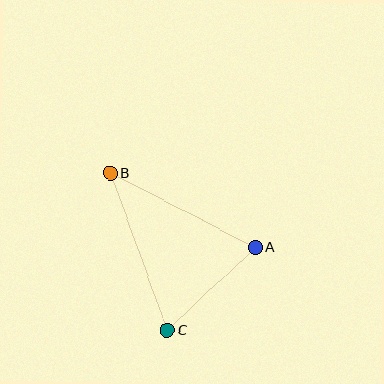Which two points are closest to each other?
Points A and C are closest to each other.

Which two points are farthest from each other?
Points B and C are farthest from each other.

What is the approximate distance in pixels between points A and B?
The distance between A and B is approximately 163 pixels.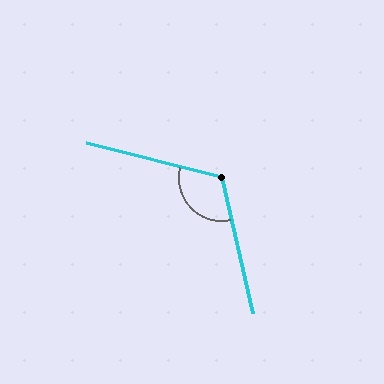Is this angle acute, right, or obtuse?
It is obtuse.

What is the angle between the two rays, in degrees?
Approximately 117 degrees.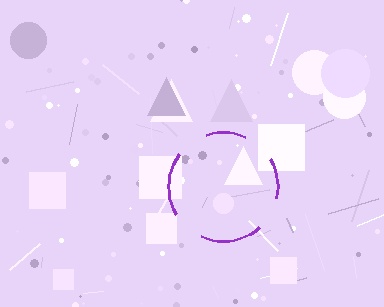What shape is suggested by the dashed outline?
The dashed outline suggests a circle.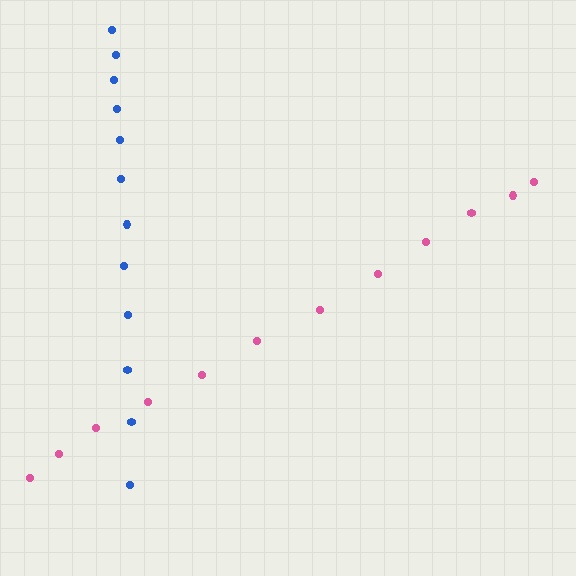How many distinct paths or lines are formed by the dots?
There are 2 distinct paths.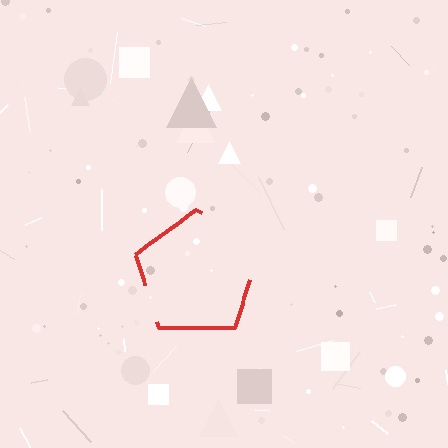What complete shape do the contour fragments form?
The contour fragments form a pentagon.